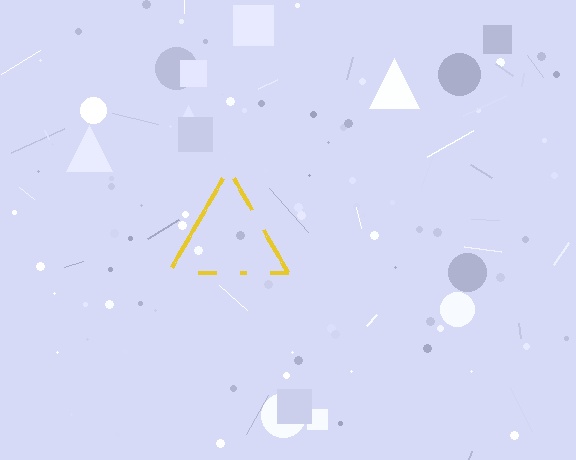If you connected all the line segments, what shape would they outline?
They would outline a triangle.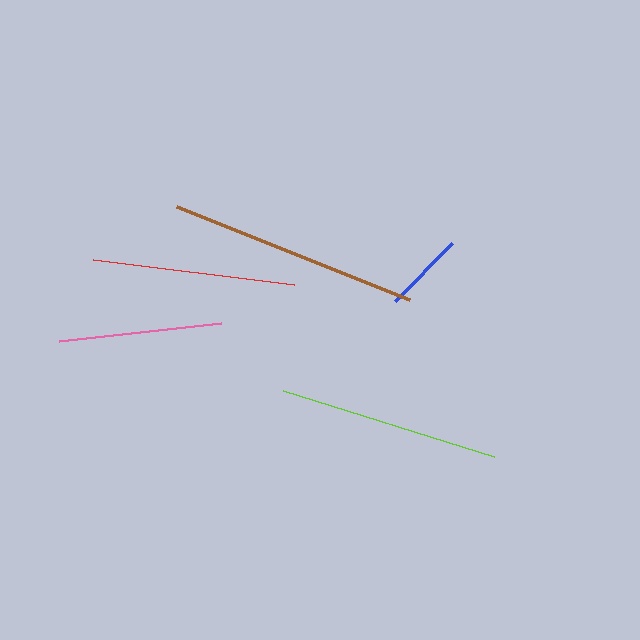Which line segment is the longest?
The brown line is the longest at approximately 250 pixels.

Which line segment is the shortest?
The blue line is the shortest at approximately 81 pixels.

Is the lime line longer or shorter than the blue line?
The lime line is longer than the blue line.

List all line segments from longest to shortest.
From longest to shortest: brown, lime, red, pink, blue.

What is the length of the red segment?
The red segment is approximately 202 pixels long.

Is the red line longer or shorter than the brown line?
The brown line is longer than the red line.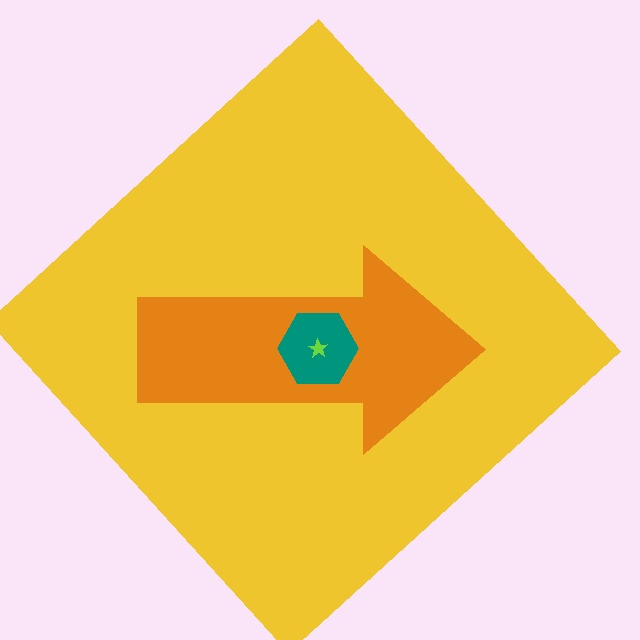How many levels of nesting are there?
4.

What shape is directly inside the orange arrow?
The teal hexagon.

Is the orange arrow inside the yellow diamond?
Yes.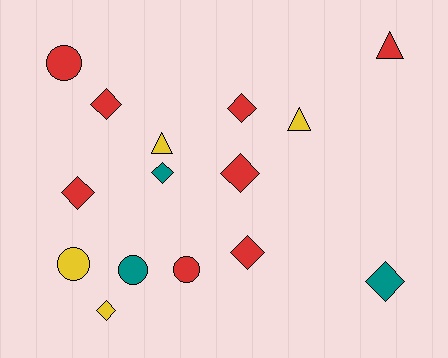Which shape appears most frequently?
Diamond, with 8 objects.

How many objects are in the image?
There are 15 objects.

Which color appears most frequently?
Red, with 8 objects.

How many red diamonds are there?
There are 5 red diamonds.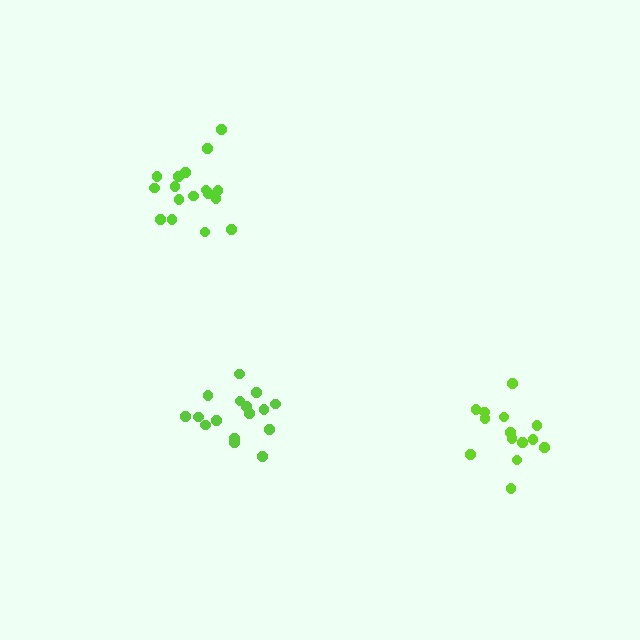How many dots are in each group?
Group 1: 16 dots, Group 2: 14 dots, Group 3: 17 dots (47 total).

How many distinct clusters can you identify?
There are 3 distinct clusters.